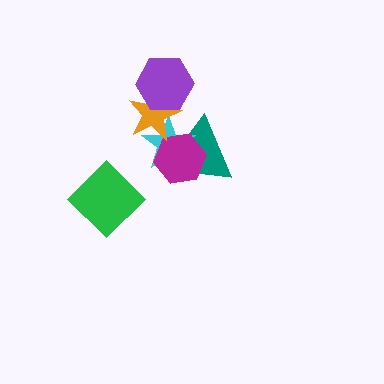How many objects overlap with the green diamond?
0 objects overlap with the green diamond.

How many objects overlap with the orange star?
3 objects overlap with the orange star.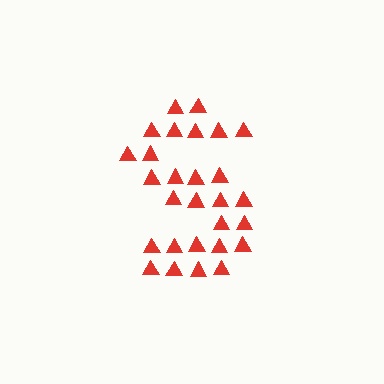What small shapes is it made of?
It is made of small triangles.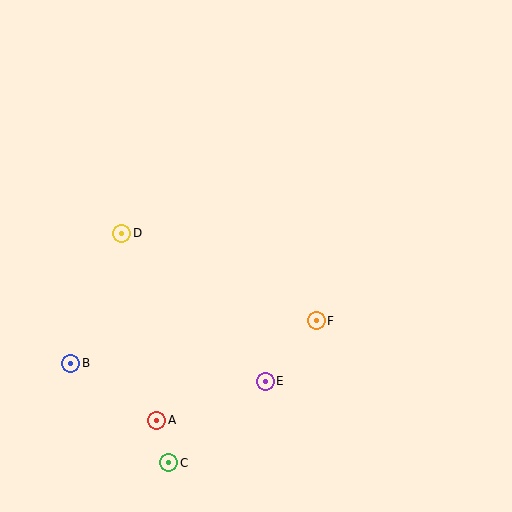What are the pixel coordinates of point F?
Point F is at (316, 321).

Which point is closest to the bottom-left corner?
Point B is closest to the bottom-left corner.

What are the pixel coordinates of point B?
Point B is at (71, 363).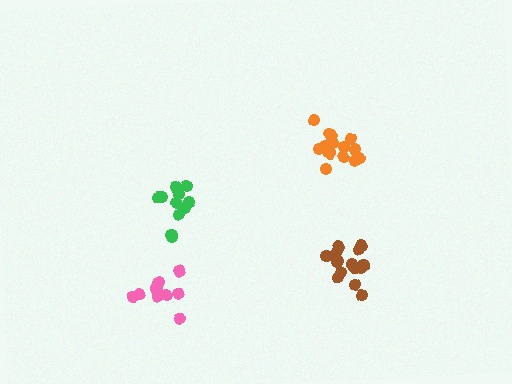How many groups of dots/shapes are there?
There are 4 groups.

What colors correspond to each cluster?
The clusters are colored: orange, green, brown, pink.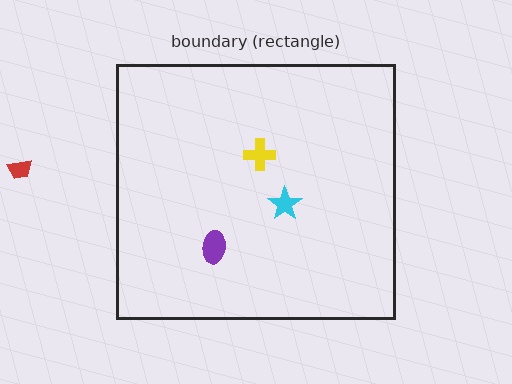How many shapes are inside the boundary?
3 inside, 1 outside.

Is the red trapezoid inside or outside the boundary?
Outside.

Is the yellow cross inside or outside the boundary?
Inside.